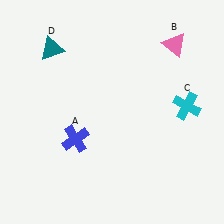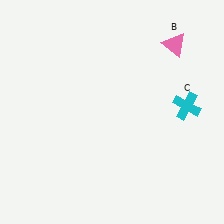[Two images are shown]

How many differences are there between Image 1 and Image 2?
There are 2 differences between the two images.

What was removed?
The blue cross (A), the teal triangle (D) were removed in Image 2.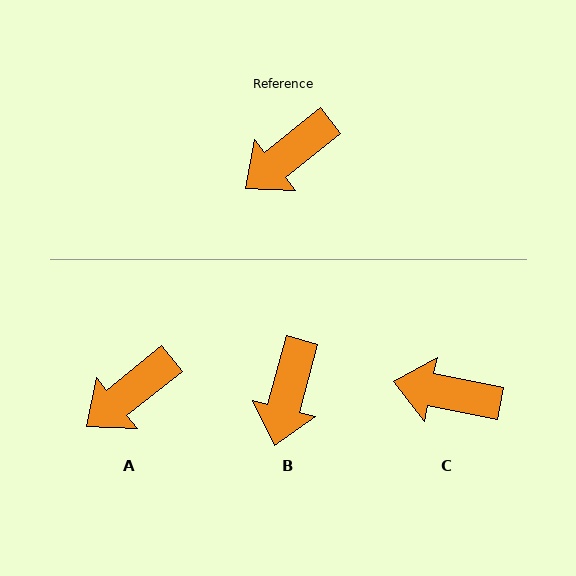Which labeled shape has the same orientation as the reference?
A.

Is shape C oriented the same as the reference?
No, it is off by about 50 degrees.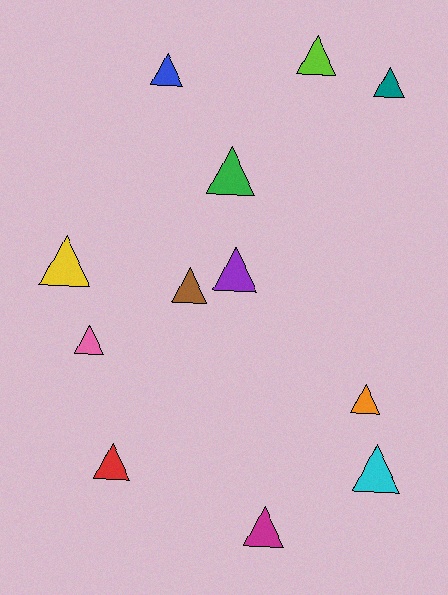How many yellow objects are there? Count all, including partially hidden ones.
There is 1 yellow object.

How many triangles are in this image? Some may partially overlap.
There are 12 triangles.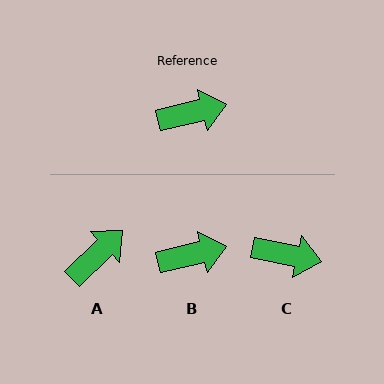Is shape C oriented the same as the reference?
No, it is off by about 25 degrees.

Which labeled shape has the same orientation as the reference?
B.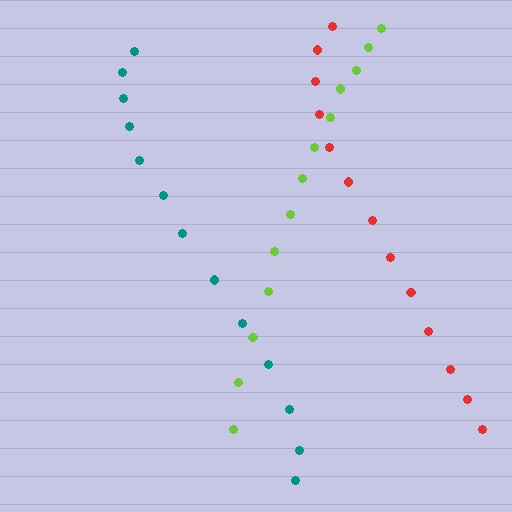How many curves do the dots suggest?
There are 3 distinct paths.